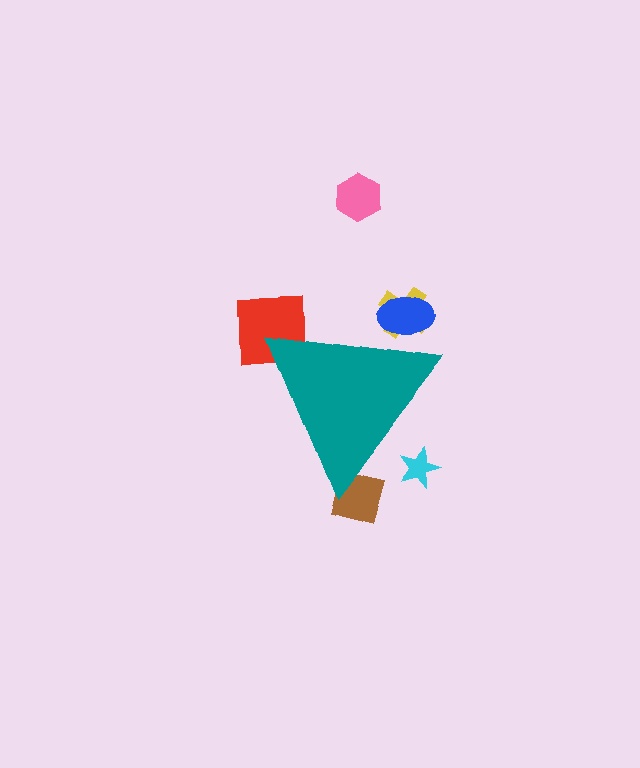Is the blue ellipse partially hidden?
Yes, the blue ellipse is partially hidden behind the teal triangle.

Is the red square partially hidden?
Yes, the red square is partially hidden behind the teal triangle.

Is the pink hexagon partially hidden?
No, the pink hexagon is fully visible.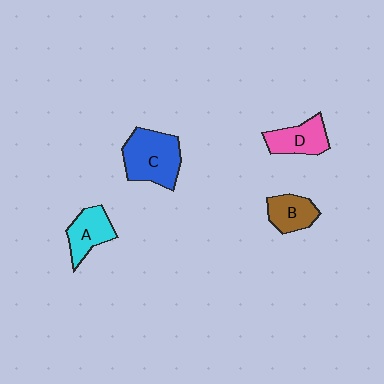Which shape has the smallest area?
Shape B (brown).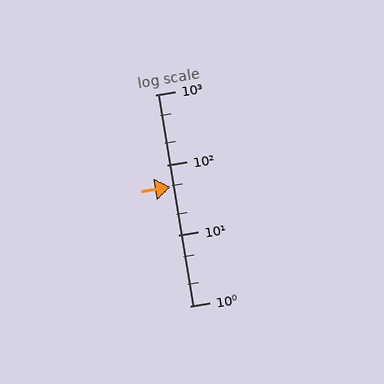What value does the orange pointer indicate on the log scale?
The pointer indicates approximately 49.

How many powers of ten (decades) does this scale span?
The scale spans 3 decades, from 1 to 1000.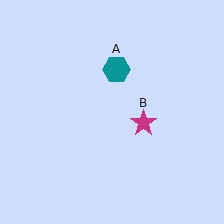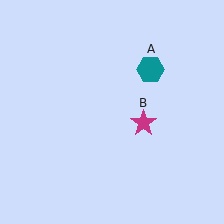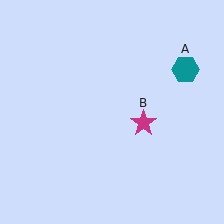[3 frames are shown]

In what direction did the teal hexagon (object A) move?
The teal hexagon (object A) moved right.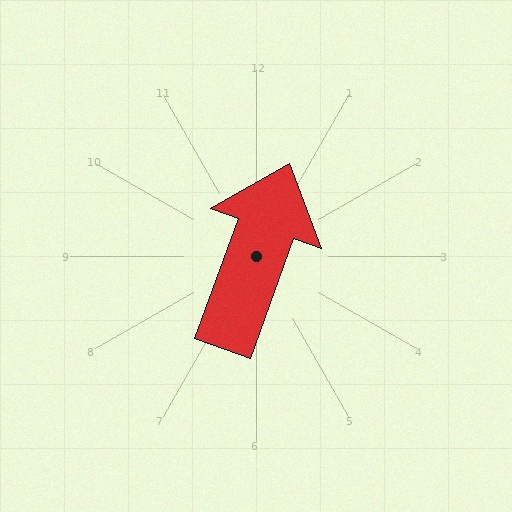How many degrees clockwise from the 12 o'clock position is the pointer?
Approximately 20 degrees.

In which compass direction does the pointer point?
North.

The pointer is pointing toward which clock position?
Roughly 1 o'clock.